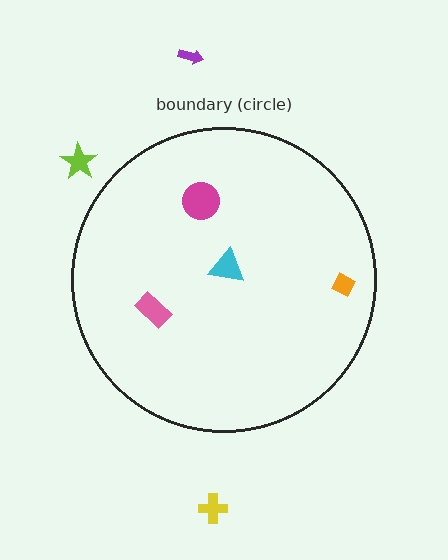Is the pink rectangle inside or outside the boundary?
Inside.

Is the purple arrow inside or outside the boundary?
Outside.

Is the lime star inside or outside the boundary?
Outside.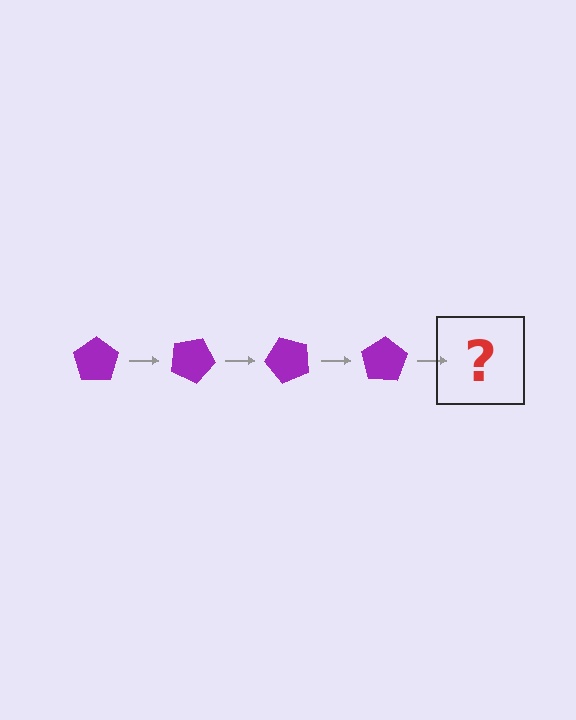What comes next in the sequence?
The next element should be a purple pentagon rotated 100 degrees.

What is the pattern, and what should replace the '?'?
The pattern is that the pentagon rotates 25 degrees each step. The '?' should be a purple pentagon rotated 100 degrees.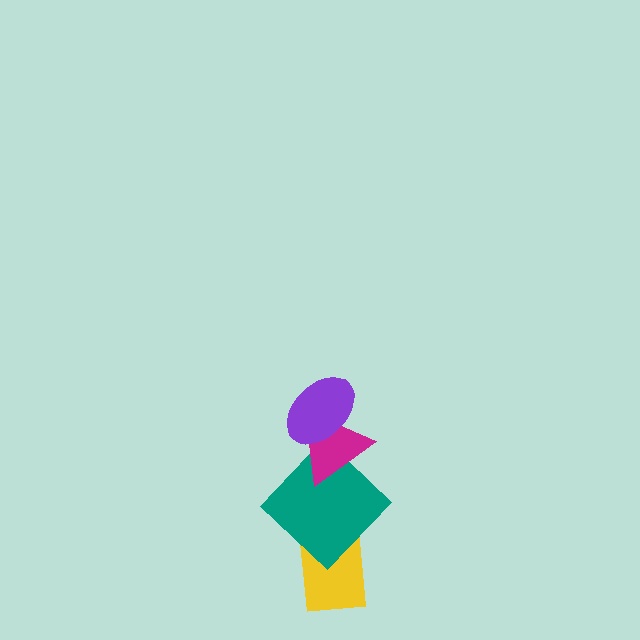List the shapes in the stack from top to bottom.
From top to bottom: the purple ellipse, the magenta triangle, the teal diamond, the yellow rectangle.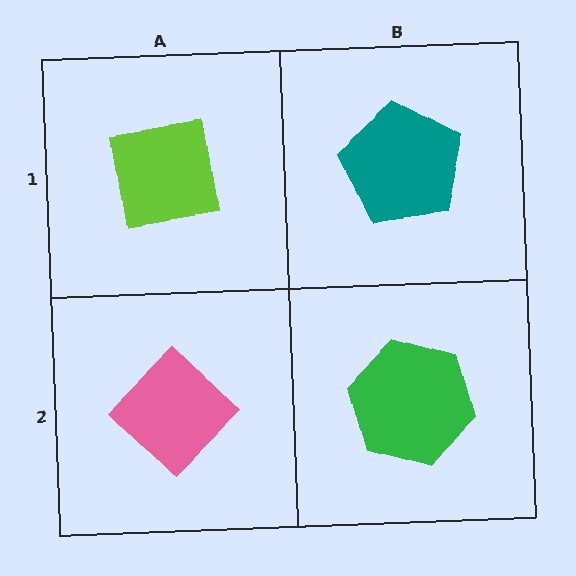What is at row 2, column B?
A green hexagon.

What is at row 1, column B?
A teal pentagon.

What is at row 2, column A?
A pink diamond.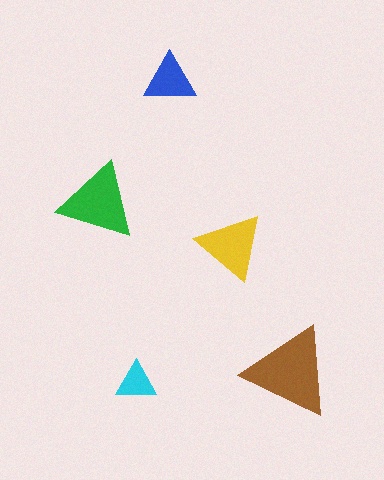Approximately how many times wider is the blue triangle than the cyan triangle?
About 1.5 times wider.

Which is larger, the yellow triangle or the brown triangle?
The brown one.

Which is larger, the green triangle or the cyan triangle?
The green one.